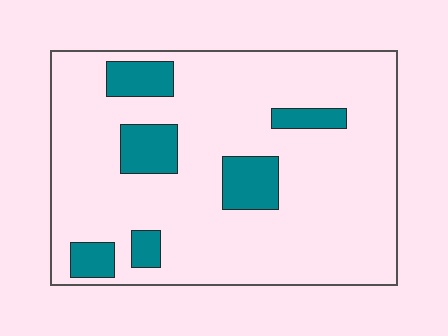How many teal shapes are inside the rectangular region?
6.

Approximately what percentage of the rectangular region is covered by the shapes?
Approximately 15%.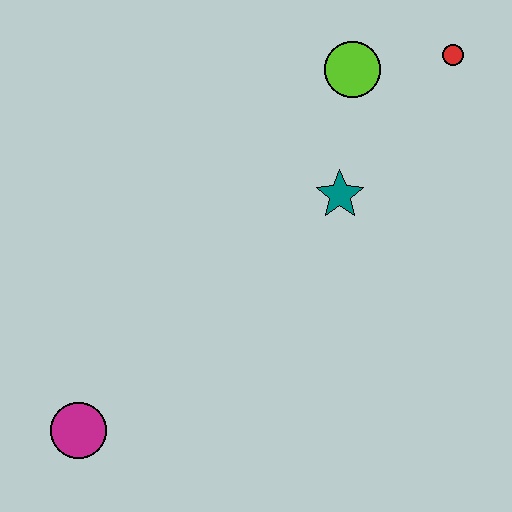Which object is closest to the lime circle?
The red circle is closest to the lime circle.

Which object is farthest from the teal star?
The magenta circle is farthest from the teal star.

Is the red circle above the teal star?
Yes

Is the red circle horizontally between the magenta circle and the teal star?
No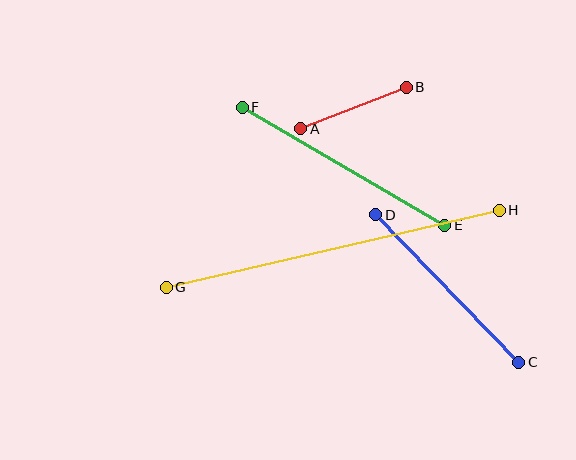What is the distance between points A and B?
The distance is approximately 113 pixels.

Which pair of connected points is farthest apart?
Points G and H are farthest apart.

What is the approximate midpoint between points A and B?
The midpoint is at approximately (353, 108) pixels.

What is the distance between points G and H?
The distance is approximately 342 pixels.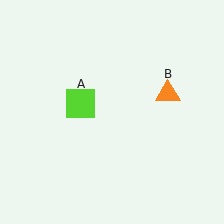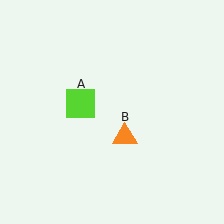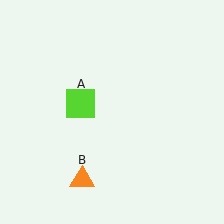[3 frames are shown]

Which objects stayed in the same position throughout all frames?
Lime square (object A) remained stationary.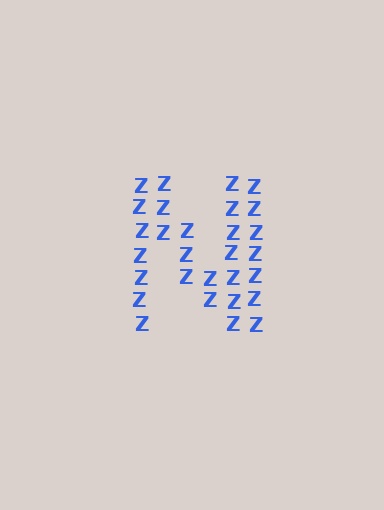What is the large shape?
The large shape is the letter N.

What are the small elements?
The small elements are letter Z's.